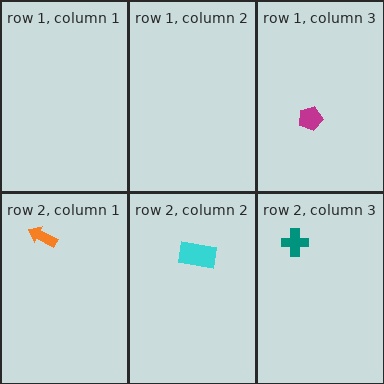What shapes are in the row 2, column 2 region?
The cyan rectangle.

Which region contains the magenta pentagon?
The row 1, column 3 region.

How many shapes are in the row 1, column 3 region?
1.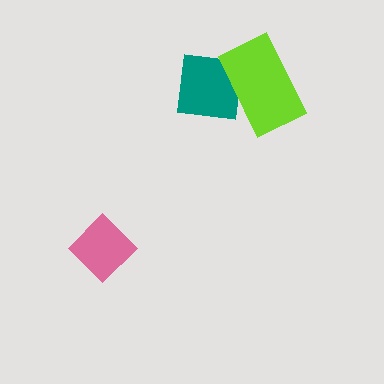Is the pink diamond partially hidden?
No, no other shape covers it.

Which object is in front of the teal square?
The lime rectangle is in front of the teal square.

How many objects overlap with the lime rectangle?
1 object overlaps with the lime rectangle.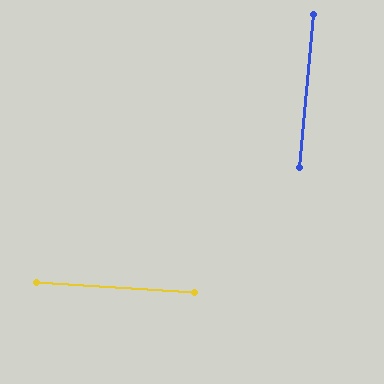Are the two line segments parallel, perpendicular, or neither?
Perpendicular — they meet at approximately 88°.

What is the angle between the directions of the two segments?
Approximately 88 degrees.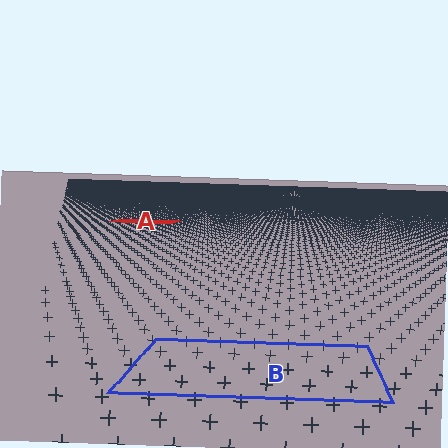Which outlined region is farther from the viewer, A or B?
Region A is farther from the viewer — the texture elements inside it appear smaller and more densely packed.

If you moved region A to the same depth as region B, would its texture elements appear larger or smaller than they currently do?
They would appear larger. At a closer depth, the same texture elements are projected at a bigger on-screen size.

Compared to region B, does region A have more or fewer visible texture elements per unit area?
Region A has more texture elements per unit area — they are packed more densely because it is farther away.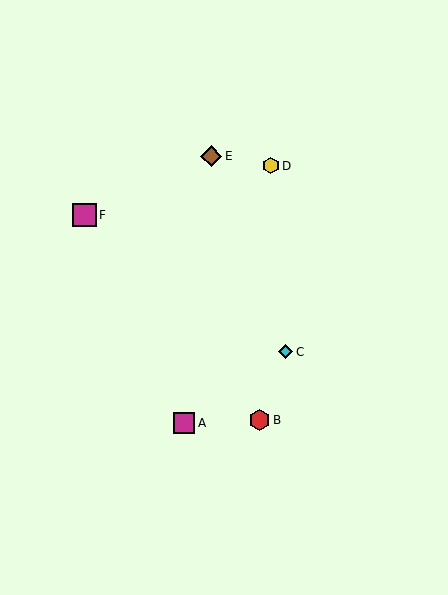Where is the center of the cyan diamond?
The center of the cyan diamond is at (286, 352).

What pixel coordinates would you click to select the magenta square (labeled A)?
Click at (184, 423) to select the magenta square A.